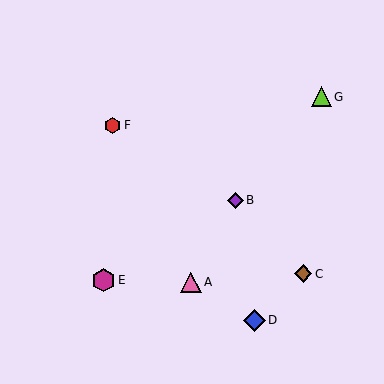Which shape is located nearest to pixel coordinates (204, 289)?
The pink triangle (labeled A) at (191, 282) is nearest to that location.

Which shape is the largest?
The magenta hexagon (labeled E) is the largest.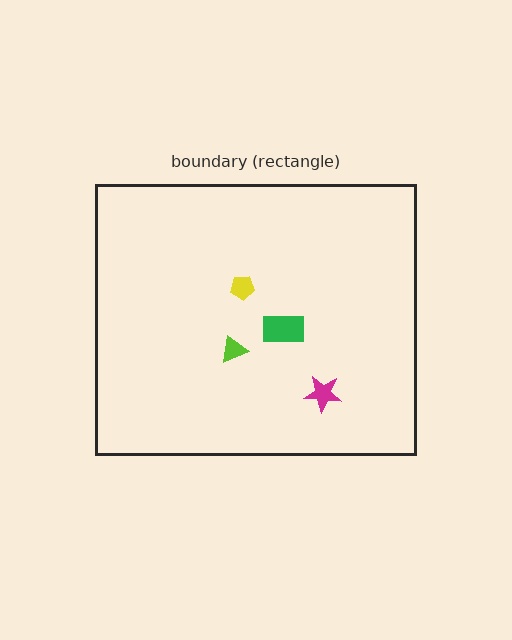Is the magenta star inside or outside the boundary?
Inside.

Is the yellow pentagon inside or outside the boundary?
Inside.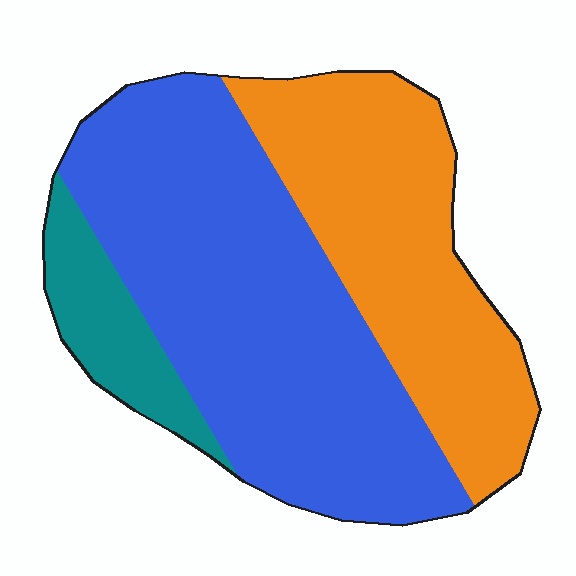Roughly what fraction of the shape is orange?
Orange takes up about one third (1/3) of the shape.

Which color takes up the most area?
Blue, at roughly 55%.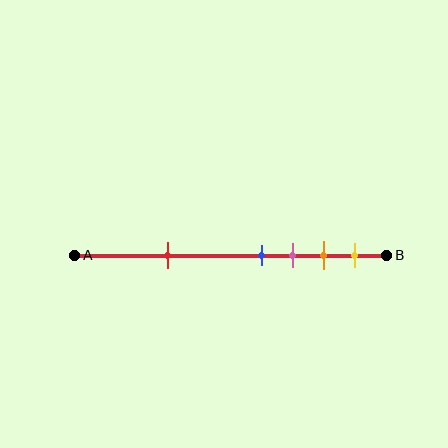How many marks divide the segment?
There are 5 marks dividing the segment.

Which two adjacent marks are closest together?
The blue and pink marks are the closest adjacent pair.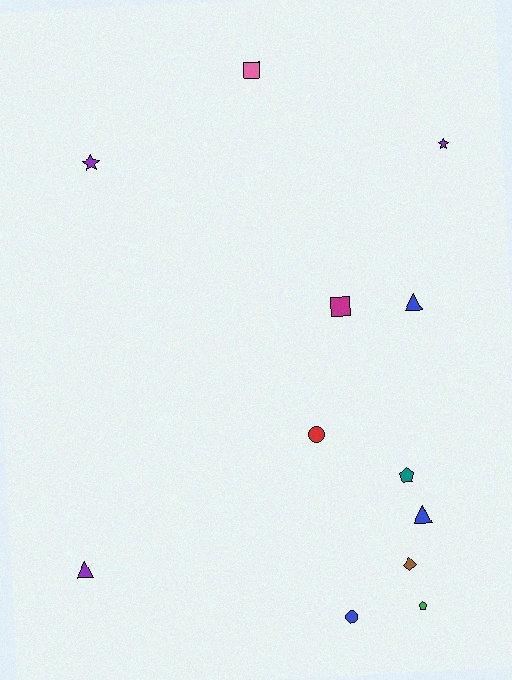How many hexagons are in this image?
There are no hexagons.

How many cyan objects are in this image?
There are no cyan objects.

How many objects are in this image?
There are 12 objects.